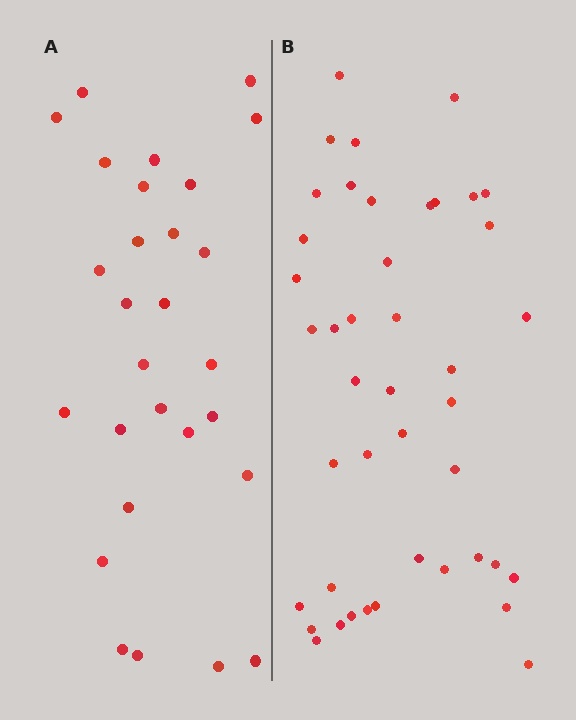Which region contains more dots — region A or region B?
Region B (the right region) has more dots.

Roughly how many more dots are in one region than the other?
Region B has approximately 15 more dots than region A.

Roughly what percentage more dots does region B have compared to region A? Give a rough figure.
About 55% more.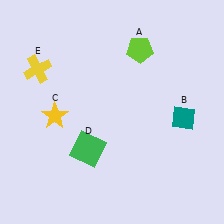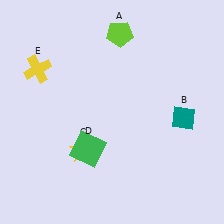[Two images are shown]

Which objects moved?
The objects that moved are: the lime pentagon (A), the yellow star (C).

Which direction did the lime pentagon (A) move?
The lime pentagon (A) moved left.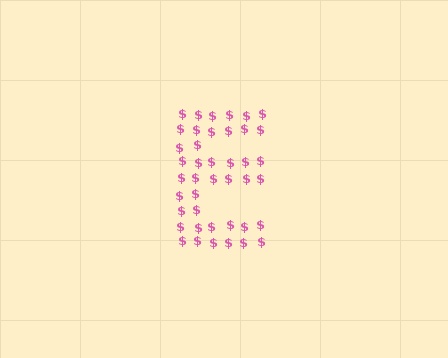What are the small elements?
The small elements are dollar signs.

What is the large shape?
The large shape is the letter E.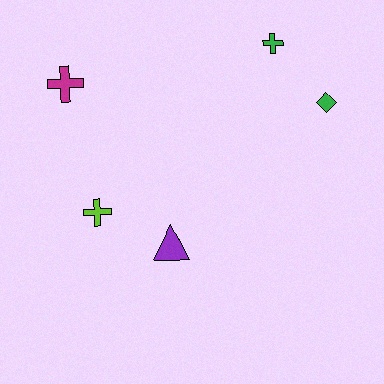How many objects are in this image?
There are 5 objects.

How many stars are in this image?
There are no stars.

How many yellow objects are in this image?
There are no yellow objects.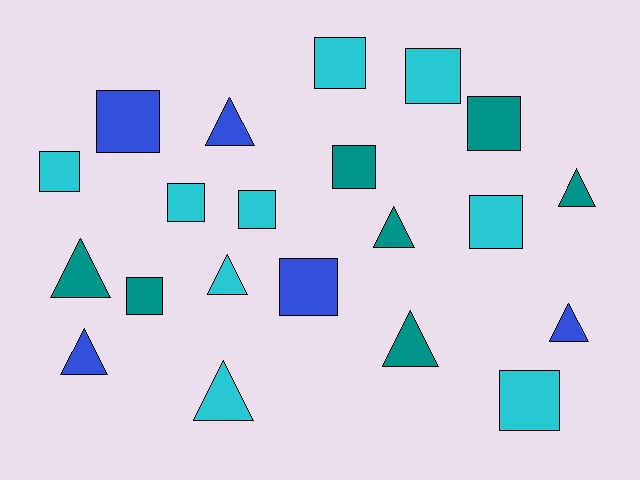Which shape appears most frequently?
Square, with 12 objects.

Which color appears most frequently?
Cyan, with 9 objects.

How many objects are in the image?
There are 21 objects.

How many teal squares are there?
There are 3 teal squares.